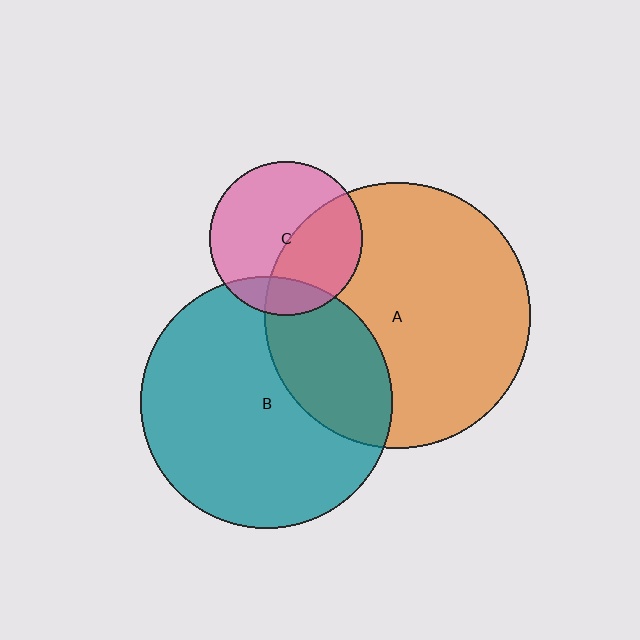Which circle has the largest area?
Circle A (orange).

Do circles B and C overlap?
Yes.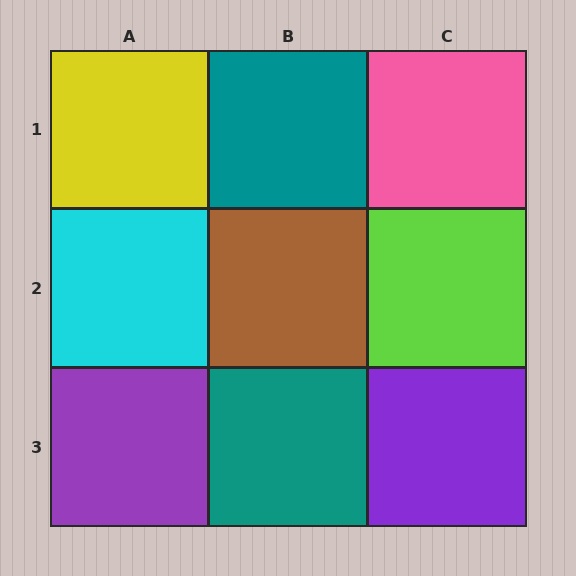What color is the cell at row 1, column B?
Teal.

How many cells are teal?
2 cells are teal.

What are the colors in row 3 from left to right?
Purple, teal, purple.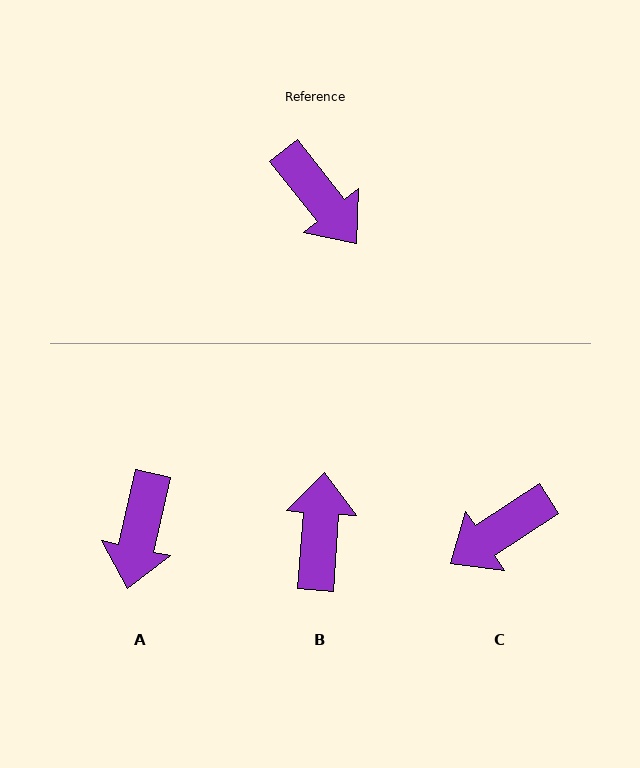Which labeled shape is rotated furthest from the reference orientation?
B, about 137 degrees away.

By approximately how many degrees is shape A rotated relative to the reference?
Approximately 51 degrees clockwise.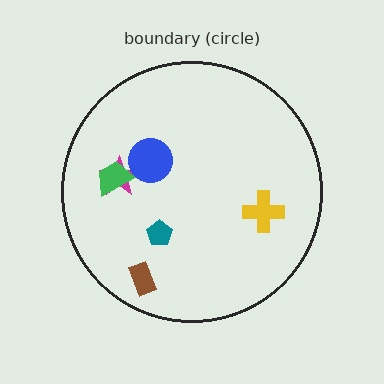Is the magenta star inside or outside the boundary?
Inside.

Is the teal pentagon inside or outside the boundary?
Inside.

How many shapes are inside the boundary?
6 inside, 0 outside.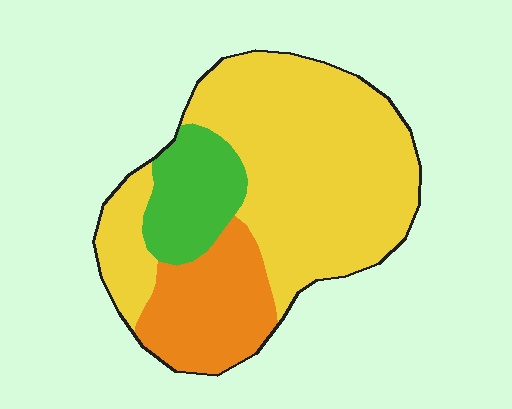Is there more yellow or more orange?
Yellow.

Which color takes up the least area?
Green, at roughly 15%.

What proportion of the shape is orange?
Orange covers 21% of the shape.